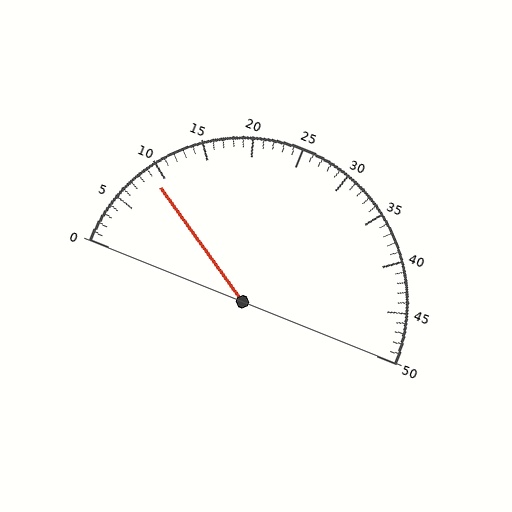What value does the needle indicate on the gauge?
The needle indicates approximately 9.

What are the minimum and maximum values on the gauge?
The gauge ranges from 0 to 50.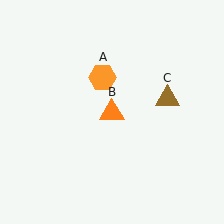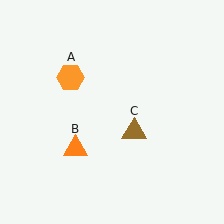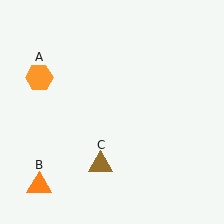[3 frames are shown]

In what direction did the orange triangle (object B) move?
The orange triangle (object B) moved down and to the left.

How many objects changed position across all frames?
3 objects changed position: orange hexagon (object A), orange triangle (object B), brown triangle (object C).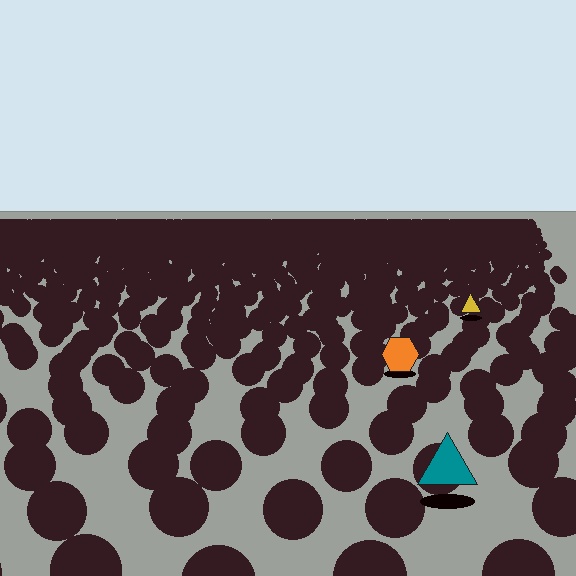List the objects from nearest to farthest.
From nearest to farthest: the teal triangle, the orange hexagon, the yellow triangle.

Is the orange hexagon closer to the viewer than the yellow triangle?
Yes. The orange hexagon is closer — you can tell from the texture gradient: the ground texture is coarser near it.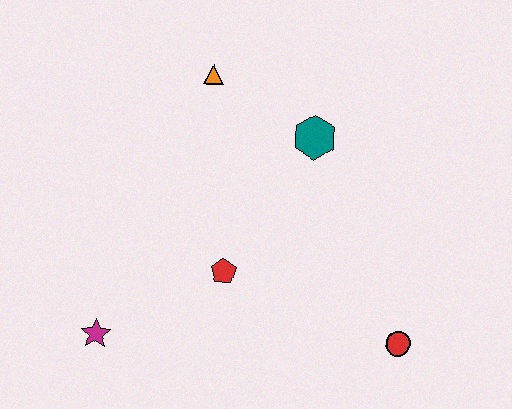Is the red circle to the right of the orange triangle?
Yes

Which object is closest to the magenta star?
The red pentagon is closest to the magenta star.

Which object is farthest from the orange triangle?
The red circle is farthest from the orange triangle.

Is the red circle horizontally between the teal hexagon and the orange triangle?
No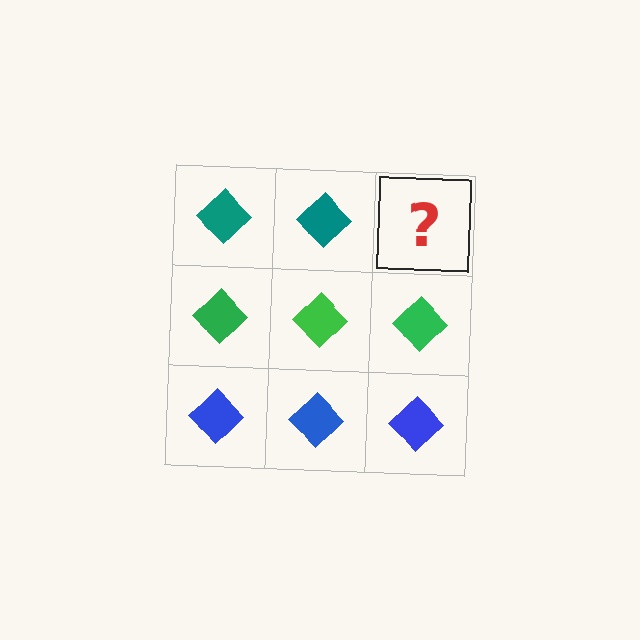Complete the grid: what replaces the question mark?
The question mark should be replaced with a teal diamond.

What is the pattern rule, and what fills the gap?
The rule is that each row has a consistent color. The gap should be filled with a teal diamond.